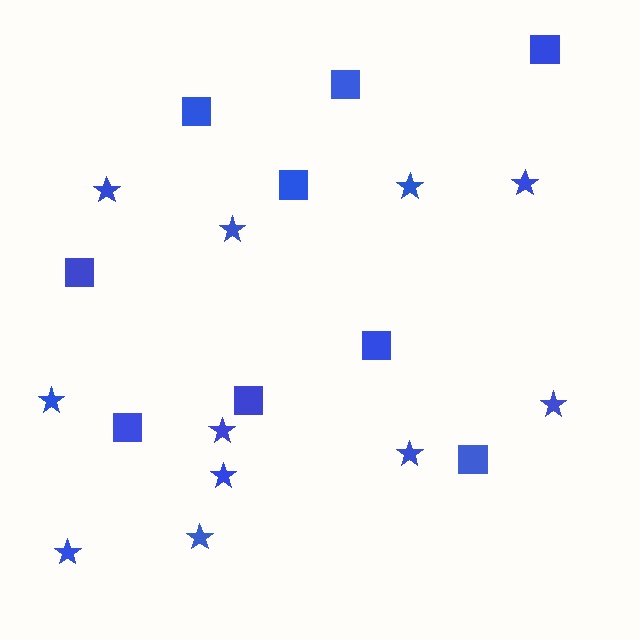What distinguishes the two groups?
There are 2 groups: one group of stars (11) and one group of squares (9).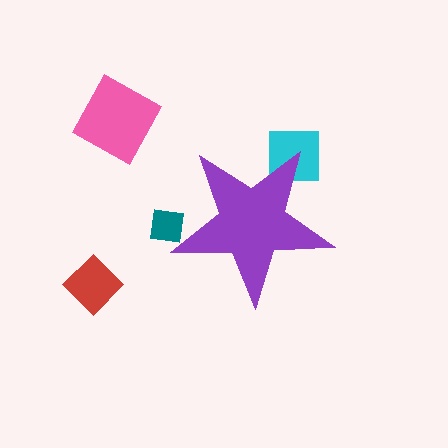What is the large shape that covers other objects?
A purple star.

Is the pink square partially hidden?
No, the pink square is fully visible.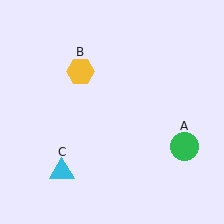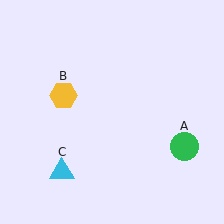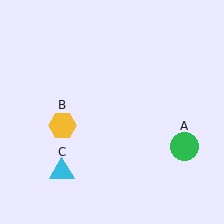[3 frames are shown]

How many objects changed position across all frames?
1 object changed position: yellow hexagon (object B).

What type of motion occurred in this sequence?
The yellow hexagon (object B) rotated counterclockwise around the center of the scene.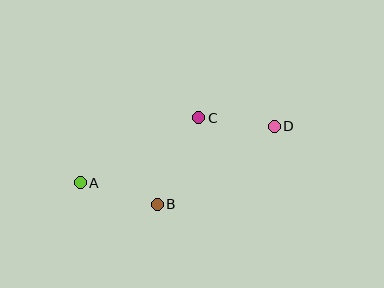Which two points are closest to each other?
Points C and D are closest to each other.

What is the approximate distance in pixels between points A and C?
The distance between A and C is approximately 135 pixels.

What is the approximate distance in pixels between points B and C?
The distance between B and C is approximately 96 pixels.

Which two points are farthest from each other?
Points A and D are farthest from each other.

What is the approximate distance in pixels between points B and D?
The distance between B and D is approximately 141 pixels.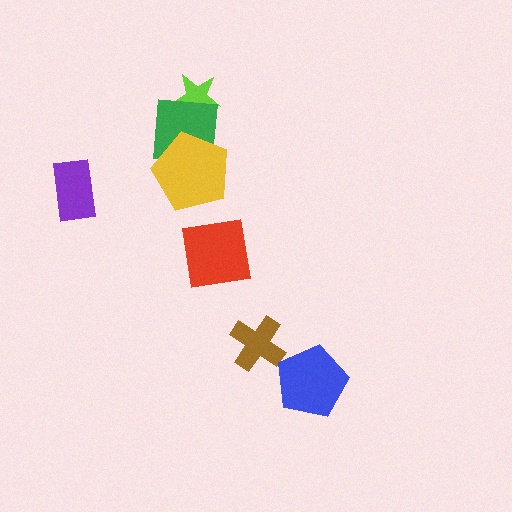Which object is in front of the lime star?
The green square is in front of the lime star.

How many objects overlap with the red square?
0 objects overlap with the red square.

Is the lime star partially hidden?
Yes, it is partially covered by another shape.